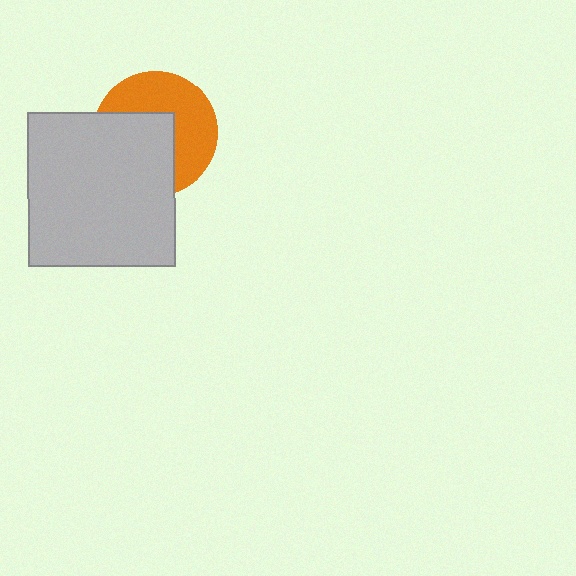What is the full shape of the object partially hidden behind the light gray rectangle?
The partially hidden object is an orange circle.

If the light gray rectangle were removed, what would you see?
You would see the complete orange circle.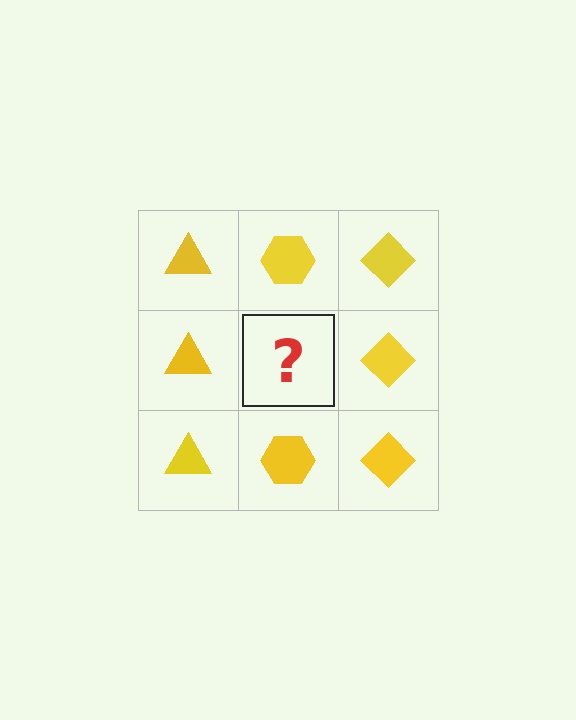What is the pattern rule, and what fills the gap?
The rule is that each column has a consistent shape. The gap should be filled with a yellow hexagon.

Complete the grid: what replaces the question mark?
The question mark should be replaced with a yellow hexagon.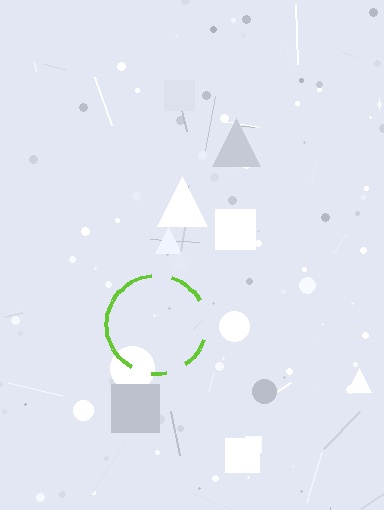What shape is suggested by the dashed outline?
The dashed outline suggests a circle.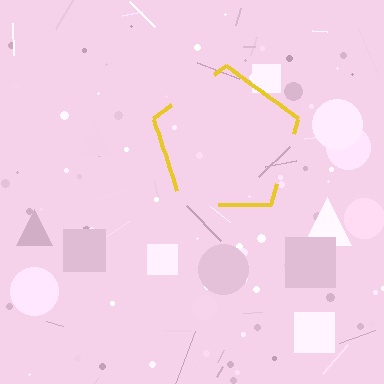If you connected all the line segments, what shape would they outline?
They would outline a pentagon.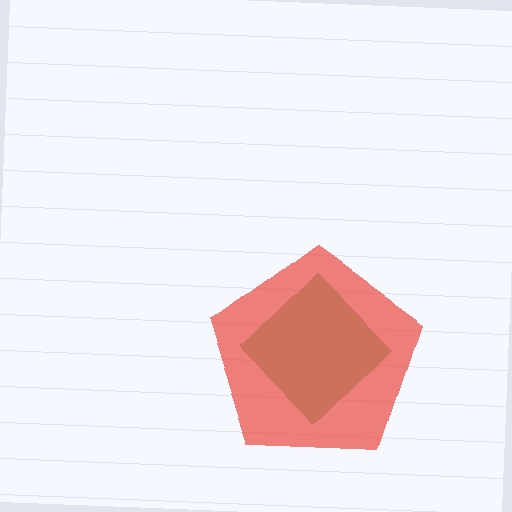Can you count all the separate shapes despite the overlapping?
Yes, there are 2 separate shapes.